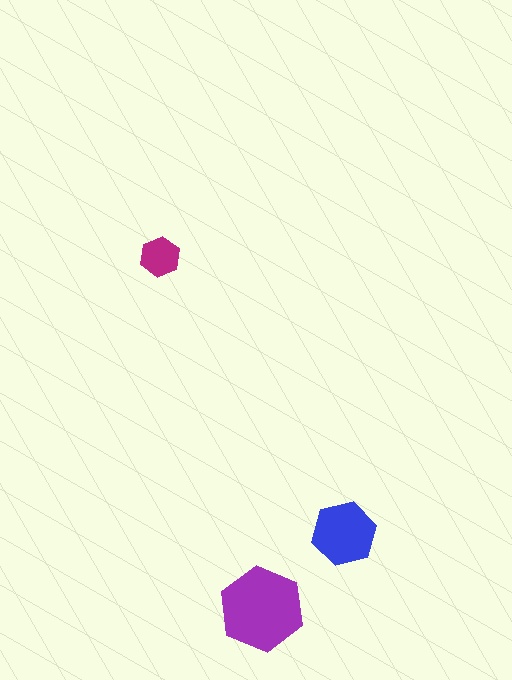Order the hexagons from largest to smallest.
the purple one, the blue one, the magenta one.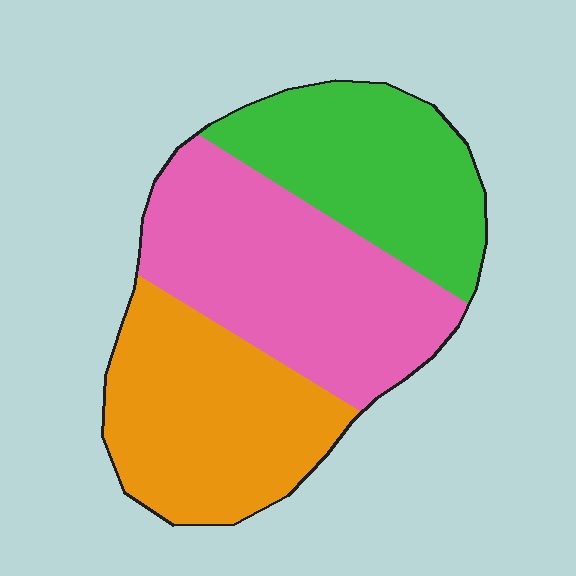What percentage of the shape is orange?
Orange covers 33% of the shape.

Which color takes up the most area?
Pink, at roughly 40%.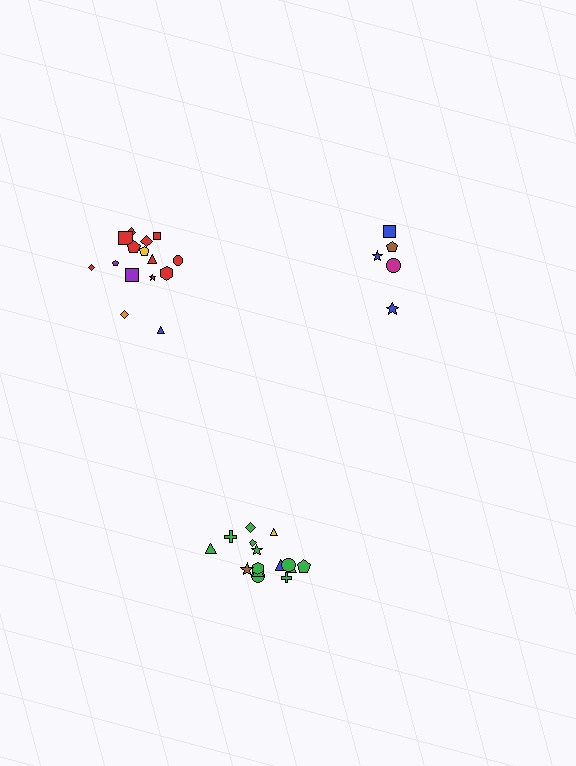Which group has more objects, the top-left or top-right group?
The top-left group.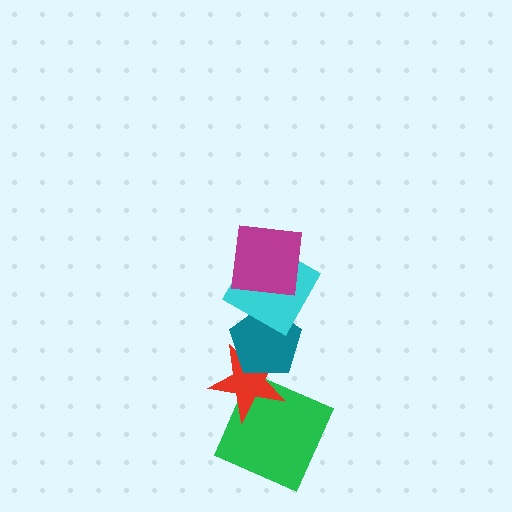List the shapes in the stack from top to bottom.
From top to bottom: the magenta square, the cyan square, the teal pentagon, the red star, the green square.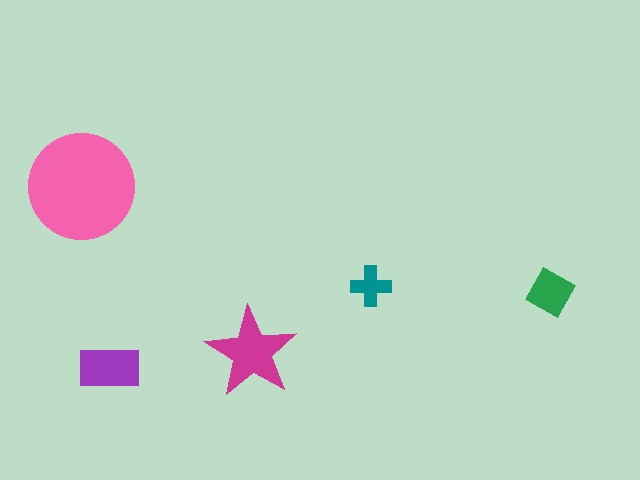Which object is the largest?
The pink circle.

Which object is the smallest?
The teal cross.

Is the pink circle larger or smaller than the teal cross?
Larger.